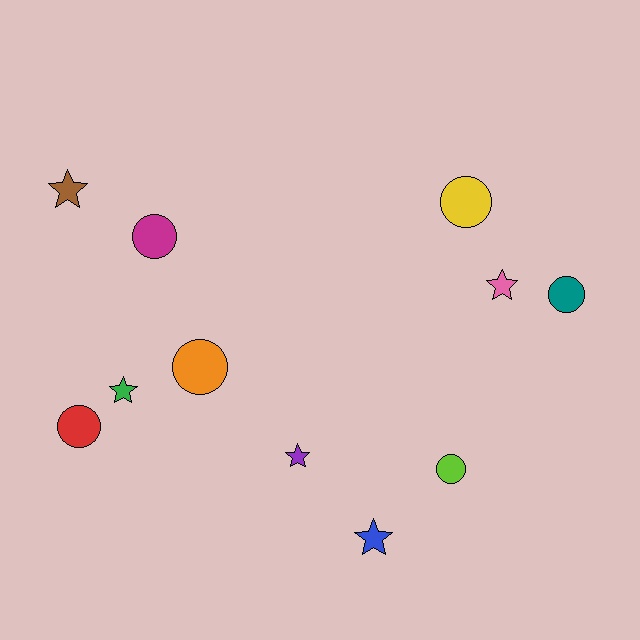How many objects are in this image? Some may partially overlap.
There are 11 objects.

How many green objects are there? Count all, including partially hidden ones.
There is 1 green object.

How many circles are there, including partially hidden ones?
There are 6 circles.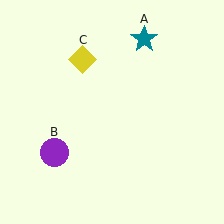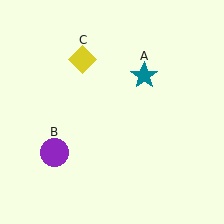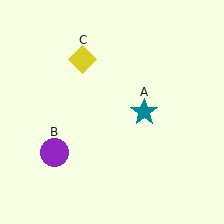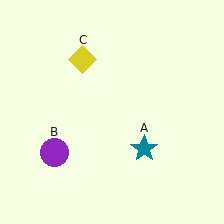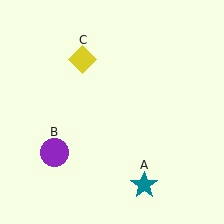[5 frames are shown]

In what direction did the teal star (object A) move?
The teal star (object A) moved down.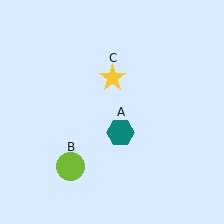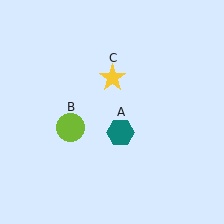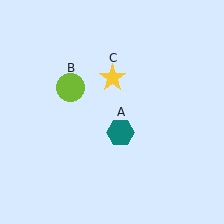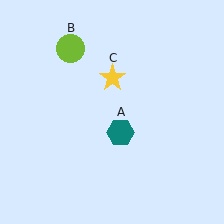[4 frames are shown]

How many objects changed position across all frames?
1 object changed position: lime circle (object B).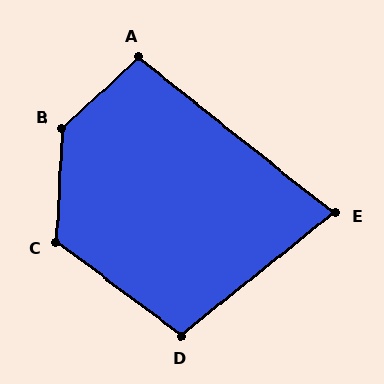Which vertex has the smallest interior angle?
E, at approximately 77 degrees.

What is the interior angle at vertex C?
Approximately 124 degrees (obtuse).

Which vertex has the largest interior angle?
B, at approximately 136 degrees.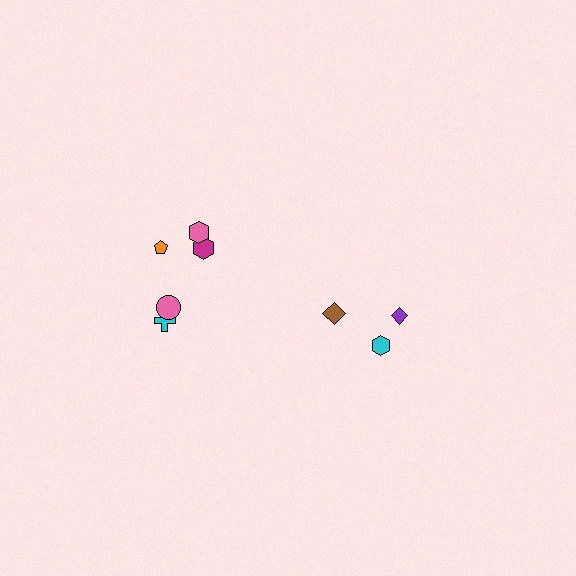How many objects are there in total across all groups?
There are 8 objects.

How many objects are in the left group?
There are 5 objects.